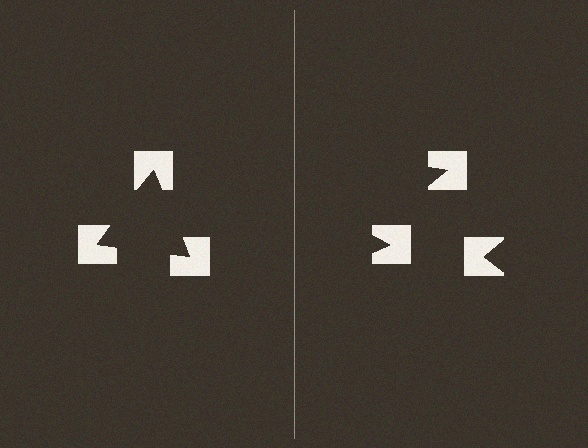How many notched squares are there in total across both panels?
6 — 3 on each side.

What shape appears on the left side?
An illusory triangle.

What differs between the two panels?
The notched squares are positioned identically on both sides; only the wedge orientations differ. On the left they align to a triangle; on the right they are misaligned.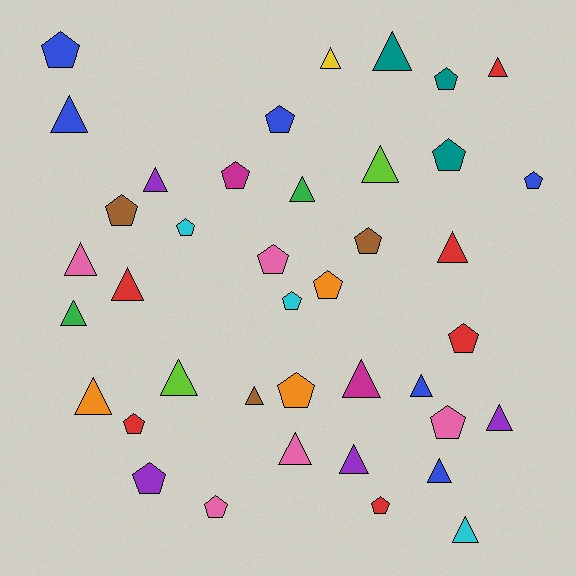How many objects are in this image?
There are 40 objects.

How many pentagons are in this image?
There are 19 pentagons.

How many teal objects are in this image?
There are 3 teal objects.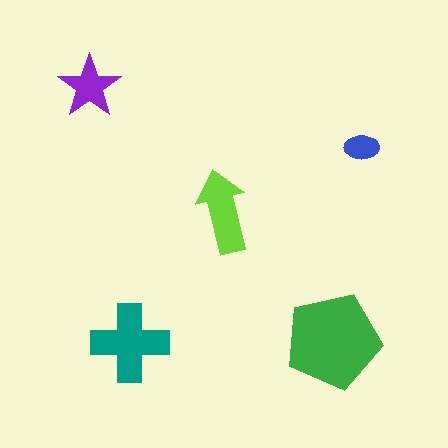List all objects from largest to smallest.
The green pentagon, the teal cross, the lime arrow, the purple star, the blue ellipse.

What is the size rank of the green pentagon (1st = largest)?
1st.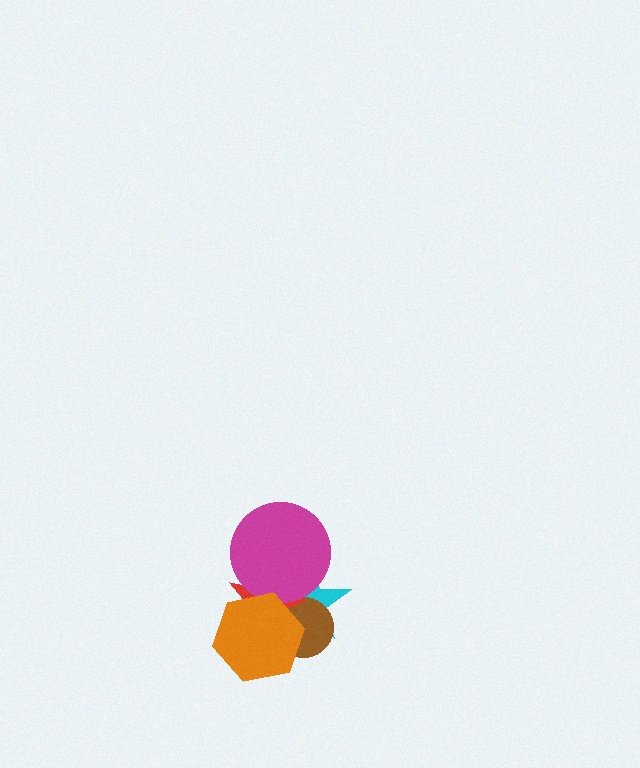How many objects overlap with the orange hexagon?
3 objects overlap with the orange hexagon.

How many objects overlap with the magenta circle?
2 objects overlap with the magenta circle.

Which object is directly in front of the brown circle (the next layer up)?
The red star is directly in front of the brown circle.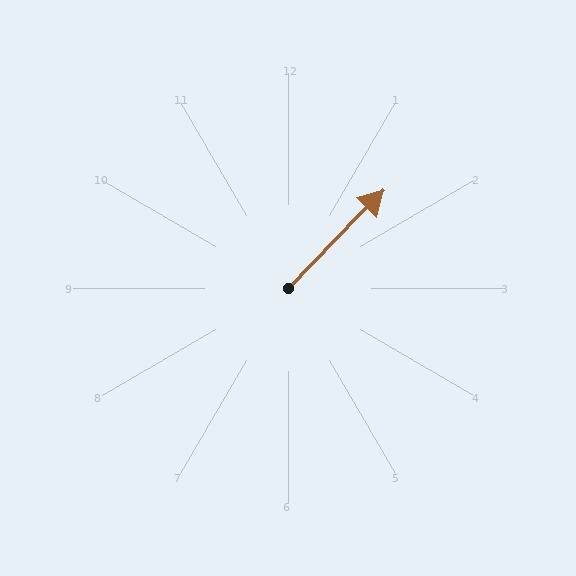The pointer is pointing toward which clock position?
Roughly 1 o'clock.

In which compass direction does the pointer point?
Northeast.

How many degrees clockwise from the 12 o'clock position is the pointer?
Approximately 44 degrees.